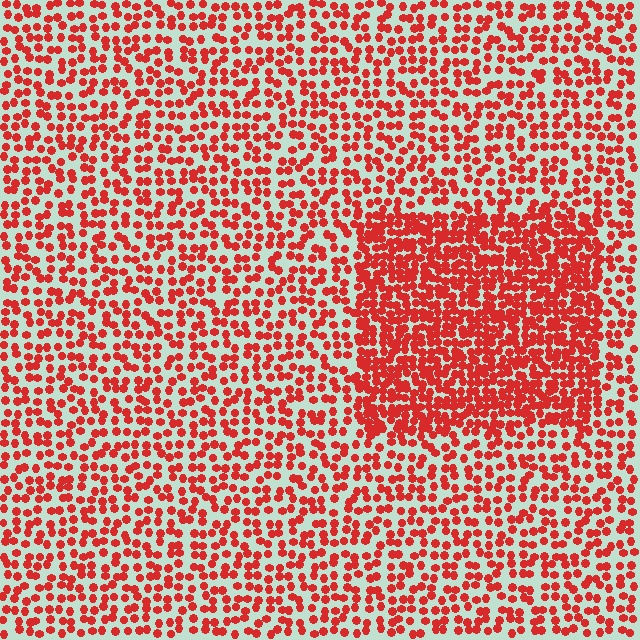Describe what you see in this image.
The image contains small red elements arranged at two different densities. A rectangle-shaped region is visible where the elements are more densely packed than the surrounding area.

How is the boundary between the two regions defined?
The boundary is defined by a change in element density (approximately 1.9x ratio). All elements are the same color, size, and shape.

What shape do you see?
I see a rectangle.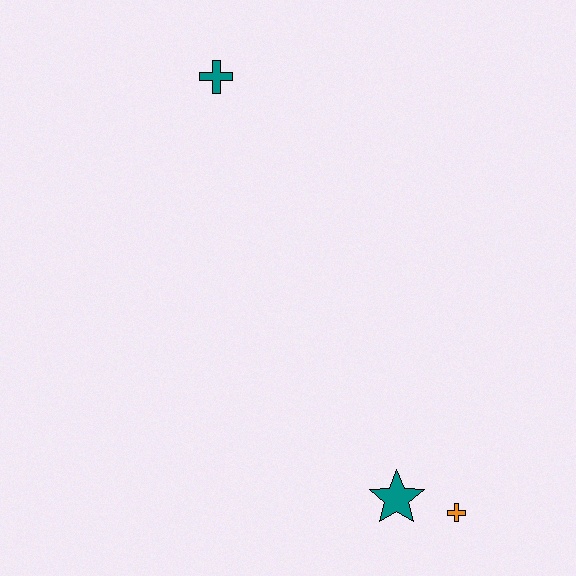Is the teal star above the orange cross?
Yes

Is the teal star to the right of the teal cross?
Yes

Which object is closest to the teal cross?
The teal star is closest to the teal cross.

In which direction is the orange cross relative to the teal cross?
The orange cross is below the teal cross.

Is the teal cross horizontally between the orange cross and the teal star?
No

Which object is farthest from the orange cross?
The teal cross is farthest from the orange cross.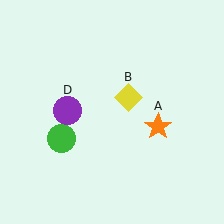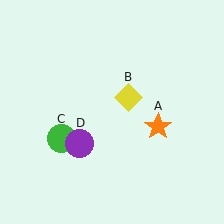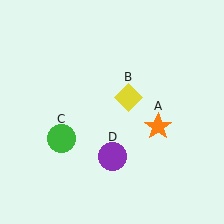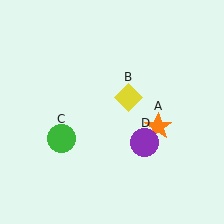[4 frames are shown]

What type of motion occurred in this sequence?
The purple circle (object D) rotated counterclockwise around the center of the scene.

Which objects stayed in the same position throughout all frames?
Orange star (object A) and yellow diamond (object B) and green circle (object C) remained stationary.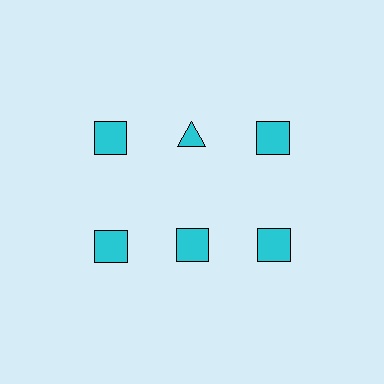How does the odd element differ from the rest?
It has a different shape: triangle instead of square.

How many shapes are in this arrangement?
There are 6 shapes arranged in a grid pattern.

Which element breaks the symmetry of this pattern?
The cyan triangle in the top row, second from left column breaks the symmetry. All other shapes are cyan squares.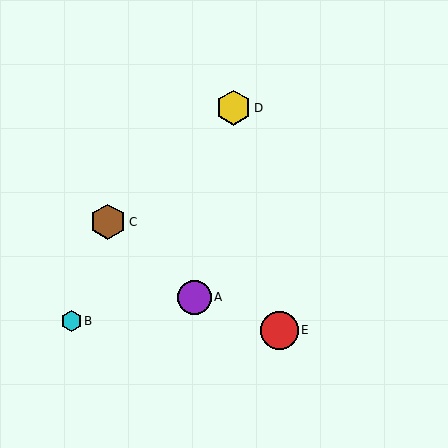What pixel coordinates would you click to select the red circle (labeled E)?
Click at (280, 330) to select the red circle E.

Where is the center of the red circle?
The center of the red circle is at (280, 330).